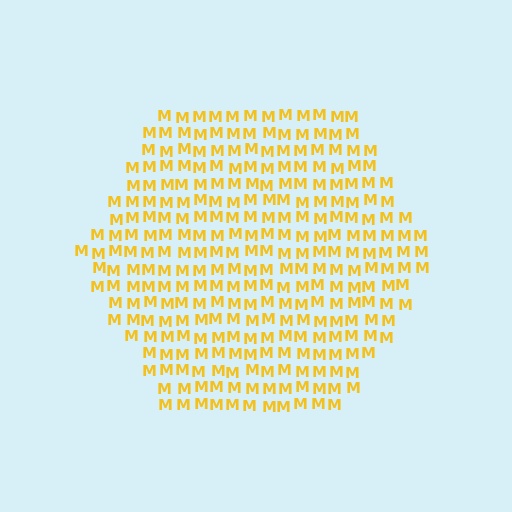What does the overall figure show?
The overall figure shows a hexagon.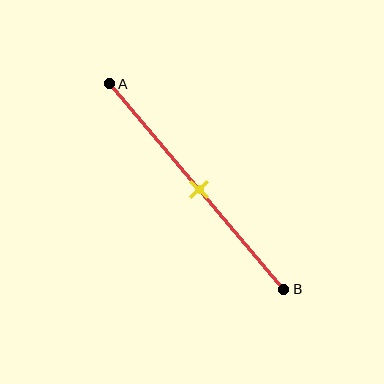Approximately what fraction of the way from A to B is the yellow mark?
The yellow mark is approximately 50% of the way from A to B.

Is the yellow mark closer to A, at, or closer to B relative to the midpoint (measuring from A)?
The yellow mark is approximately at the midpoint of segment AB.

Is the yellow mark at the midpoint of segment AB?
Yes, the mark is approximately at the midpoint.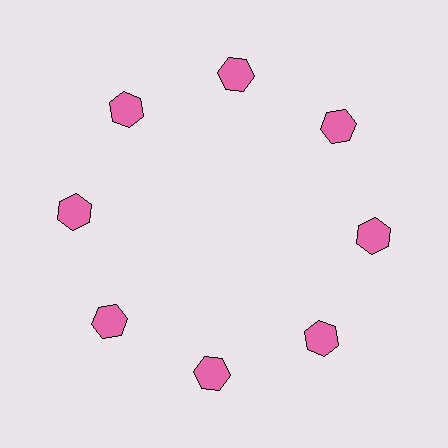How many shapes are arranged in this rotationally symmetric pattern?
There are 8 shapes, arranged in 8 groups of 1.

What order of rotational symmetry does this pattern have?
This pattern has 8-fold rotational symmetry.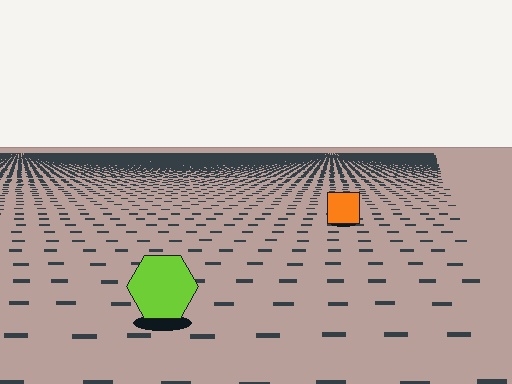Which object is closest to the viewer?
The lime hexagon is closest. The texture marks near it are larger and more spread out.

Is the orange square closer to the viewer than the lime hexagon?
No. The lime hexagon is closer — you can tell from the texture gradient: the ground texture is coarser near it.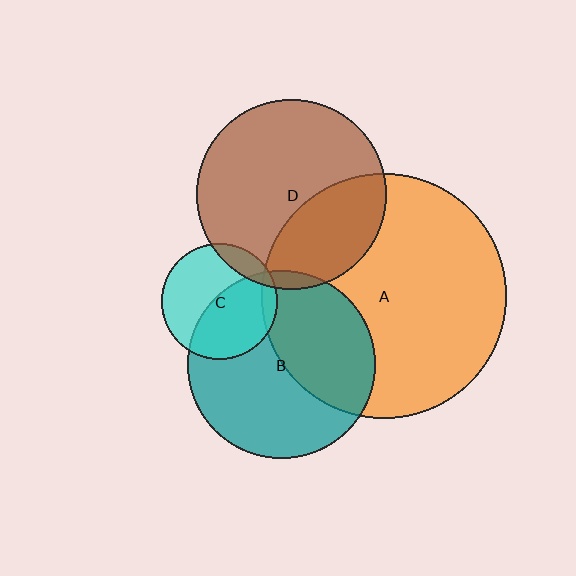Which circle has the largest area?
Circle A (orange).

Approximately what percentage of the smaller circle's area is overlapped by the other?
Approximately 5%.